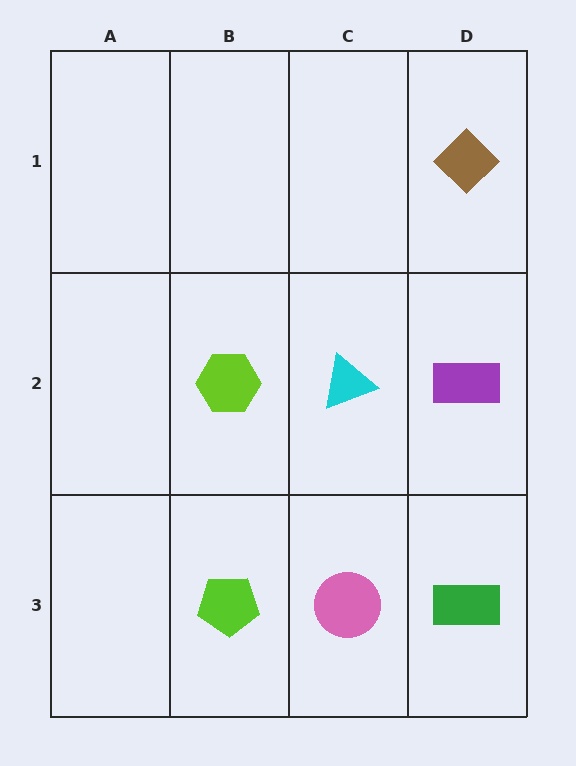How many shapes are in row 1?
1 shape.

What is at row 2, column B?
A lime hexagon.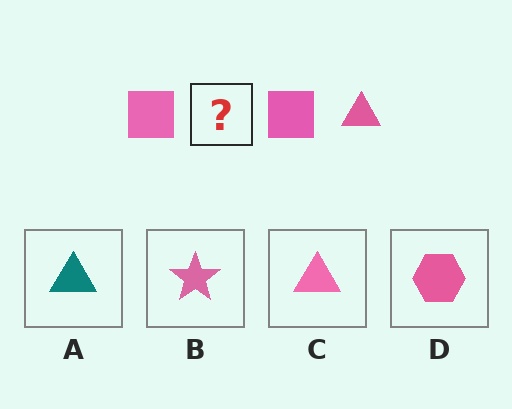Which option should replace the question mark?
Option C.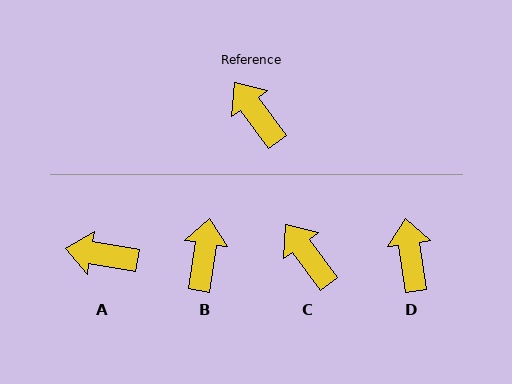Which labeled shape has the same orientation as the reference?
C.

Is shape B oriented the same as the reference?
No, it is off by about 45 degrees.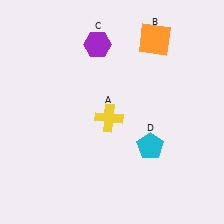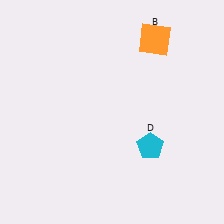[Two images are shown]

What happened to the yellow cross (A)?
The yellow cross (A) was removed in Image 2. It was in the bottom-left area of Image 1.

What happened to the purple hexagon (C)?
The purple hexagon (C) was removed in Image 2. It was in the top-left area of Image 1.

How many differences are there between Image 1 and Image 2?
There are 2 differences between the two images.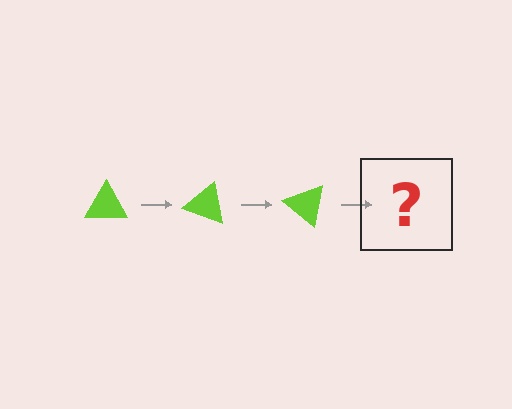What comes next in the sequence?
The next element should be a lime triangle rotated 60 degrees.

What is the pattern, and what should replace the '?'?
The pattern is that the triangle rotates 20 degrees each step. The '?' should be a lime triangle rotated 60 degrees.